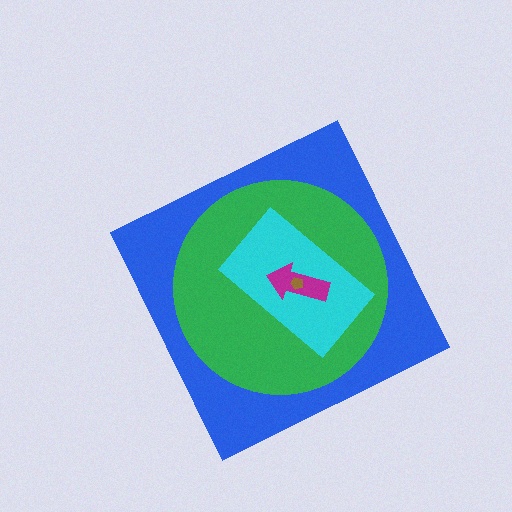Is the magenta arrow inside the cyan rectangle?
Yes.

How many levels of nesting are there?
5.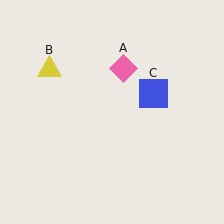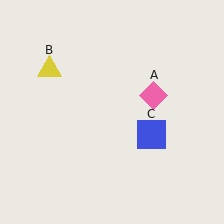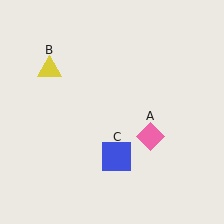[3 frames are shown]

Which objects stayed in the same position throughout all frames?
Yellow triangle (object B) remained stationary.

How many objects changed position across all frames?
2 objects changed position: pink diamond (object A), blue square (object C).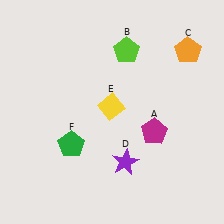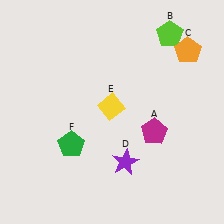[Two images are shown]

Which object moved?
The lime pentagon (B) moved right.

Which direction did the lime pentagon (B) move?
The lime pentagon (B) moved right.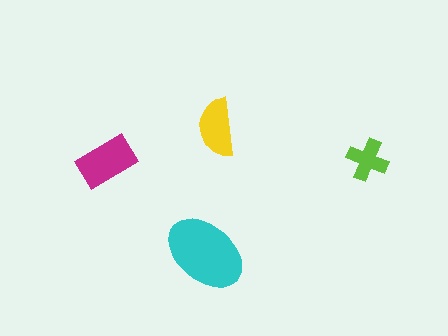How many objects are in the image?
There are 4 objects in the image.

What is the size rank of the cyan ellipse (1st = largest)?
1st.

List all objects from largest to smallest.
The cyan ellipse, the magenta rectangle, the yellow semicircle, the lime cross.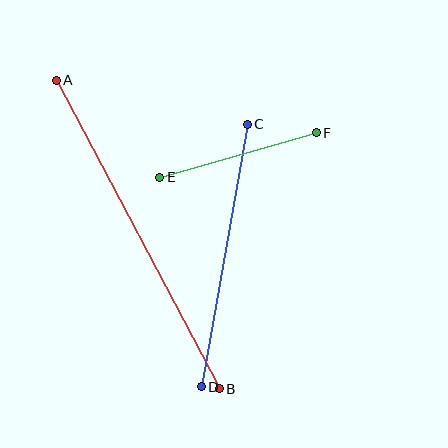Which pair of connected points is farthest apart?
Points A and B are farthest apart.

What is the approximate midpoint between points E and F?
The midpoint is at approximately (238, 155) pixels.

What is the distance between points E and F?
The distance is approximately 162 pixels.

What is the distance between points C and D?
The distance is approximately 266 pixels.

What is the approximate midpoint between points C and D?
The midpoint is at approximately (224, 255) pixels.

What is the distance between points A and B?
The distance is approximately 349 pixels.